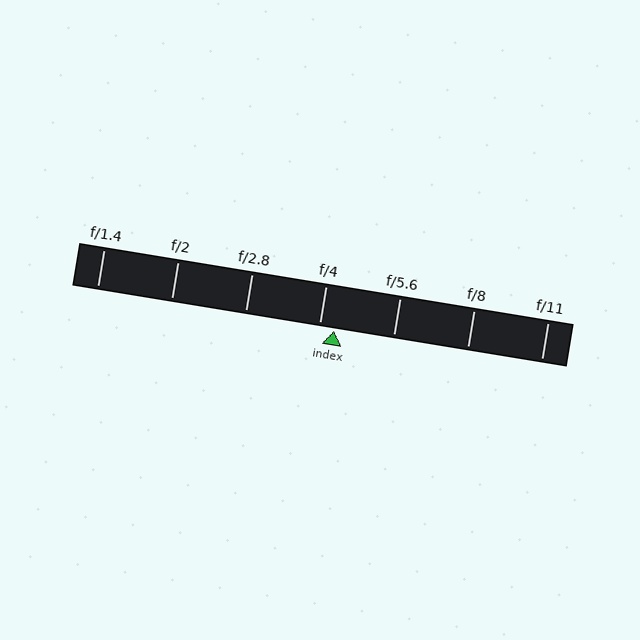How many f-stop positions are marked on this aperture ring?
There are 7 f-stop positions marked.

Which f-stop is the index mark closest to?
The index mark is closest to f/4.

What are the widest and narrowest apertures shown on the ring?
The widest aperture shown is f/1.4 and the narrowest is f/11.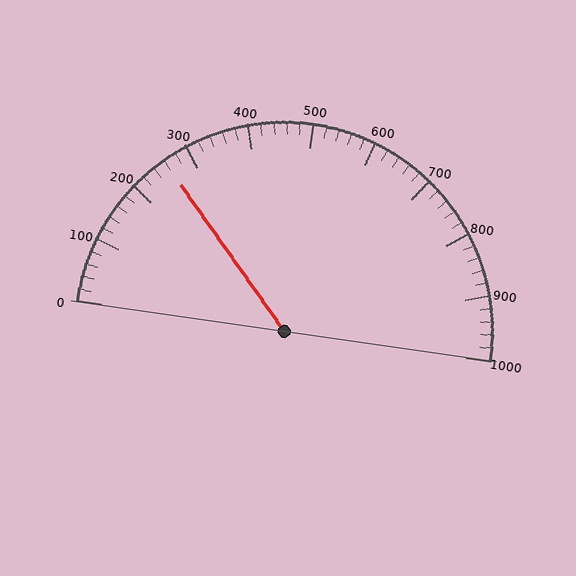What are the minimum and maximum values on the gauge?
The gauge ranges from 0 to 1000.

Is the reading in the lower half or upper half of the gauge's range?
The reading is in the lower half of the range (0 to 1000).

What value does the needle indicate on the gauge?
The needle indicates approximately 260.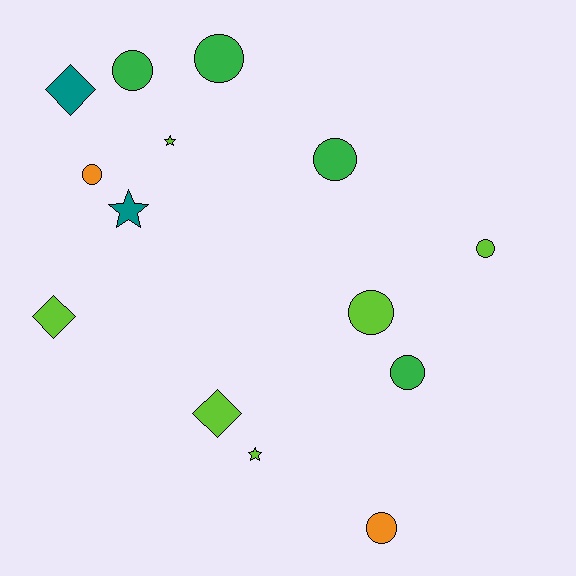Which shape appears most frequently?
Circle, with 8 objects.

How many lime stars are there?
There are 2 lime stars.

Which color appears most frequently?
Lime, with 6 objects.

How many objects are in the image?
There are 14 objects.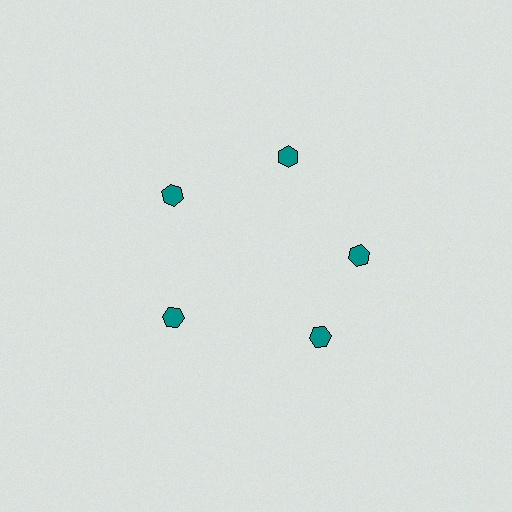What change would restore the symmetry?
The symmetry would be restored by rotating it back into even spacing with its neighbors so that all 5 hexagons sit at equal angles and equal distance from the center.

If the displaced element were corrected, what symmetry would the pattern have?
It would have 5-fold rotational symmetry — the pattern would map onto itself every 72 degrees.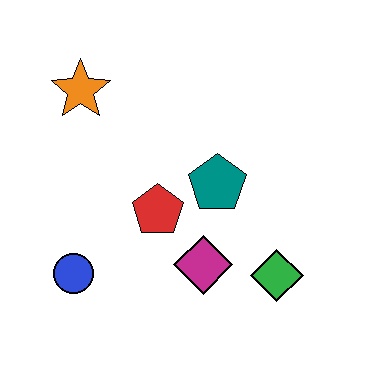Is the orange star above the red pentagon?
Yes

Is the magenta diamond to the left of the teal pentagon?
Yes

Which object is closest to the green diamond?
The magenta diamond is closest to the green diamond.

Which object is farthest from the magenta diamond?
The orange star is farthest from the magenta diamond.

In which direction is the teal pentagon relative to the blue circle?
The teal pentagon is to the right of the blue circle.